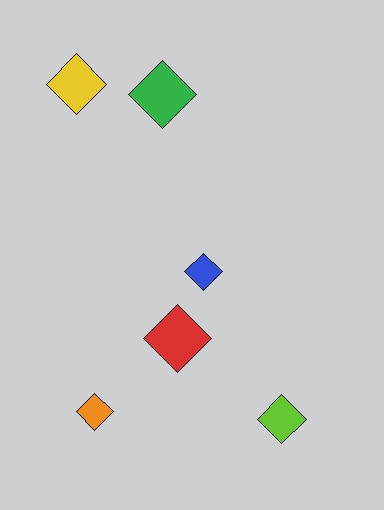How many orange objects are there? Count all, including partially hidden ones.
There is 1 orange object.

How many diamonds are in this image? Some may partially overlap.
There are 6 diamonds.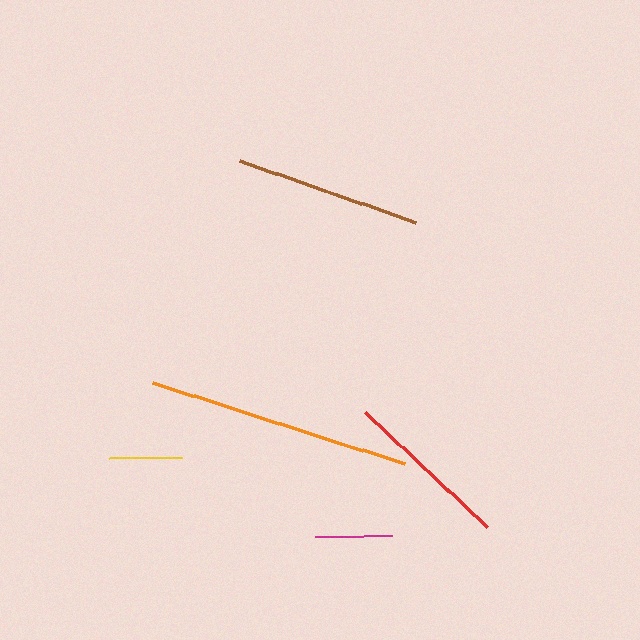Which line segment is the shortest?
The yellow line is the shortest at approximately 73 pixels.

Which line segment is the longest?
The orange line is the longest at approximately 265 pixels.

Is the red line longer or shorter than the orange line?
The orange line is longer than the red line.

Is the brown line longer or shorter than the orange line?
The orange line is longer than the brown line.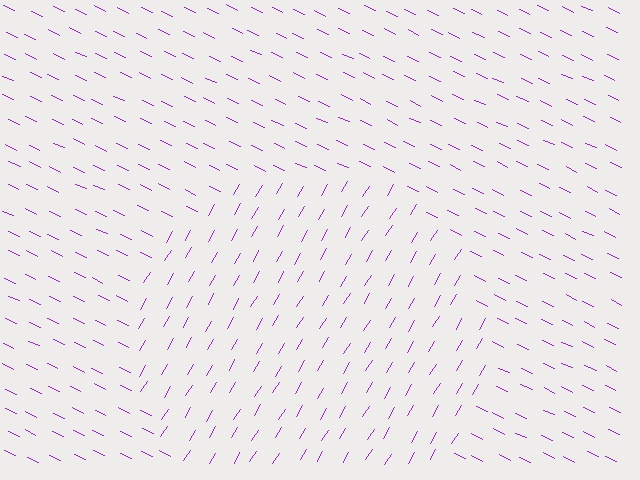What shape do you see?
I see a circle.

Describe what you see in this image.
The image is filled with small purple line segments. A circle region in the image has lines oriented differently from the surrounding lines, creating a visible texture boundary.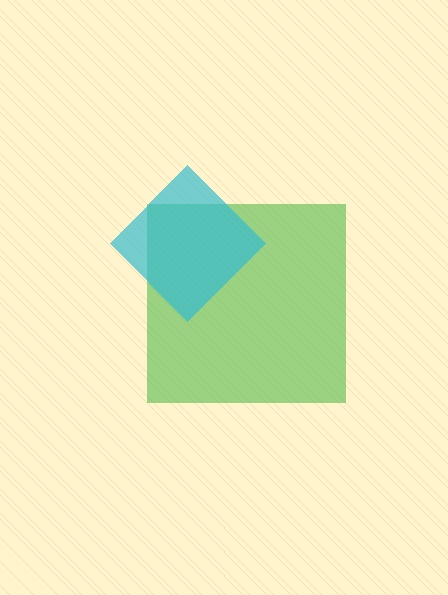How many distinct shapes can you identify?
There are 2 distinct shapes: a green square, a cyan diamond.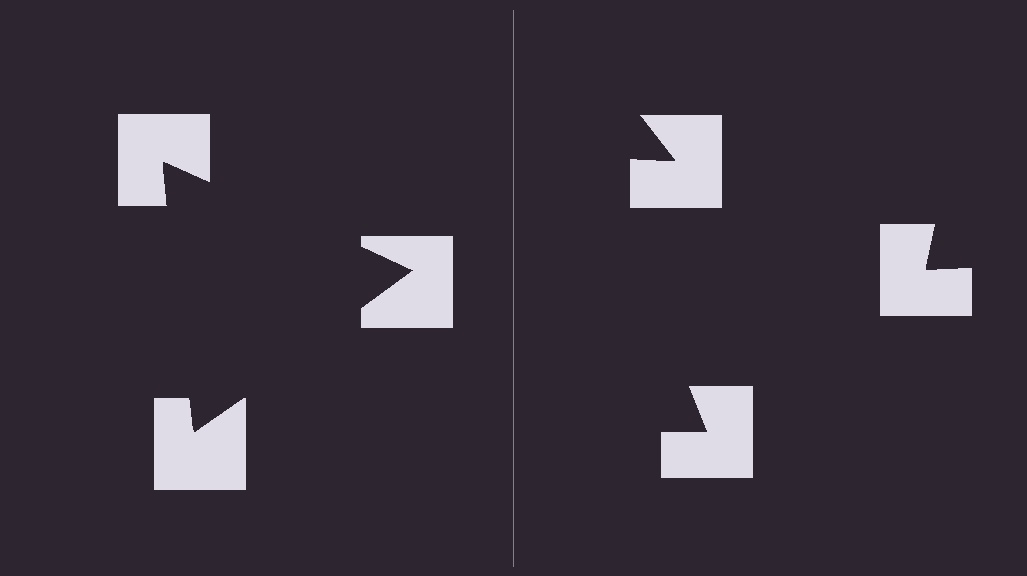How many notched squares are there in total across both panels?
6 — 3 on each side.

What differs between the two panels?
The notched squares are positioned identically on both sides; only the wedge orientations differ. On the left they align to a triangle; on the right they are misaligned.